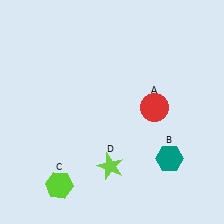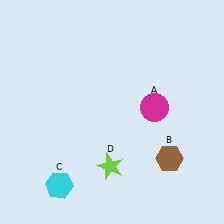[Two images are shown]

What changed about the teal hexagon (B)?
In Image 1, B is teal. In Image 2, it changed to brown.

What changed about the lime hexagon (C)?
In Image 1, C is lime. In Image 2, it changed to cyan.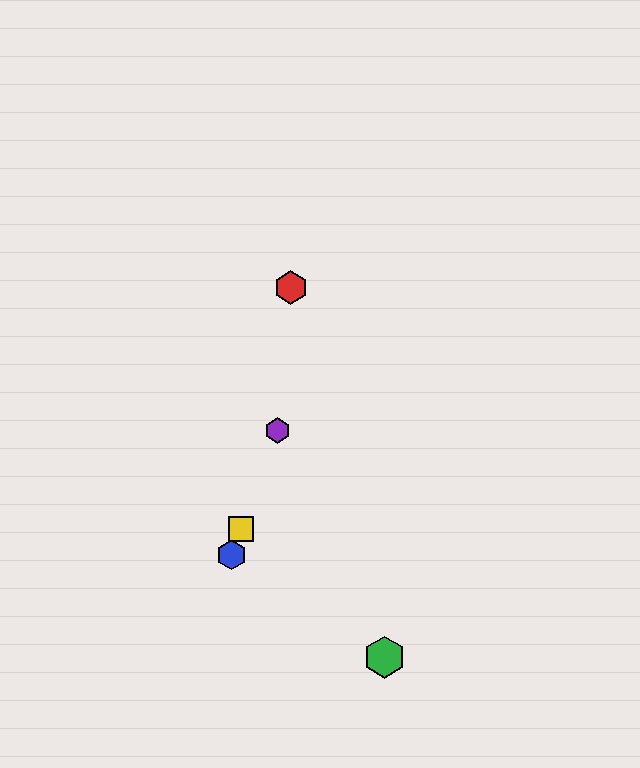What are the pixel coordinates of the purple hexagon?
The purple hexagon is at (277, 431).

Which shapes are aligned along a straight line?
The blue hexagon, the yellow square, the purple hexagon are aligned along a straight line.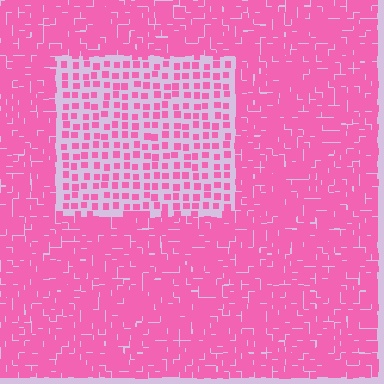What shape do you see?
I see a rectangle.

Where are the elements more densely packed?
The elements are more densely packed outside the rectangle boundary.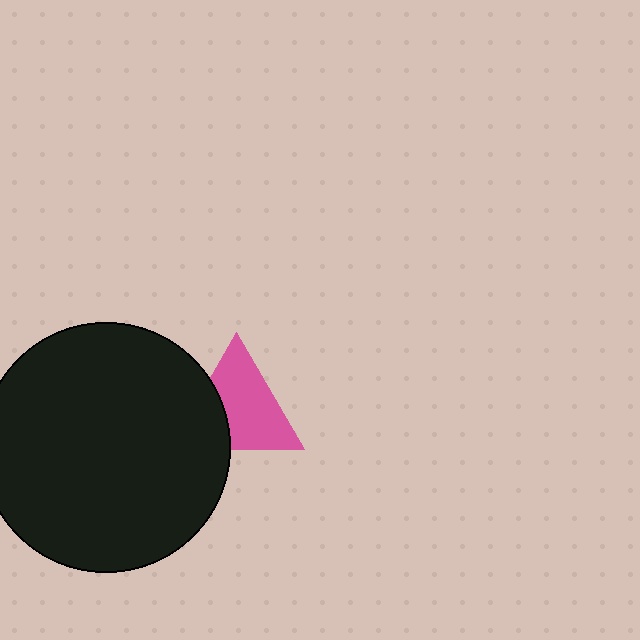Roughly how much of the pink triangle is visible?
Most of it is visible (roughly 69%).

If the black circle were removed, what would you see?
You would see the complete pink triangle.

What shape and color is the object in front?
The object in front is a black circle.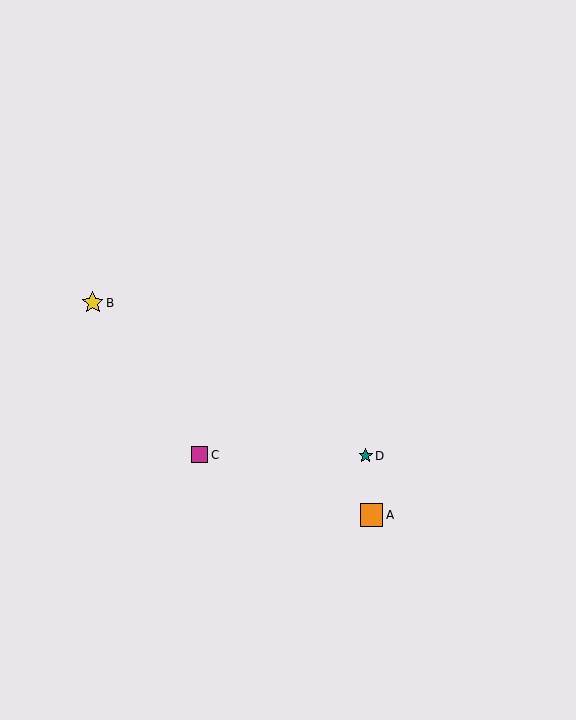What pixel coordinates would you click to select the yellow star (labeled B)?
Click at (93, 303) to select the yellow star B.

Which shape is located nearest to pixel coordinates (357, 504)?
The orange square (labeled A) at (372, 515) is nearest to that location.